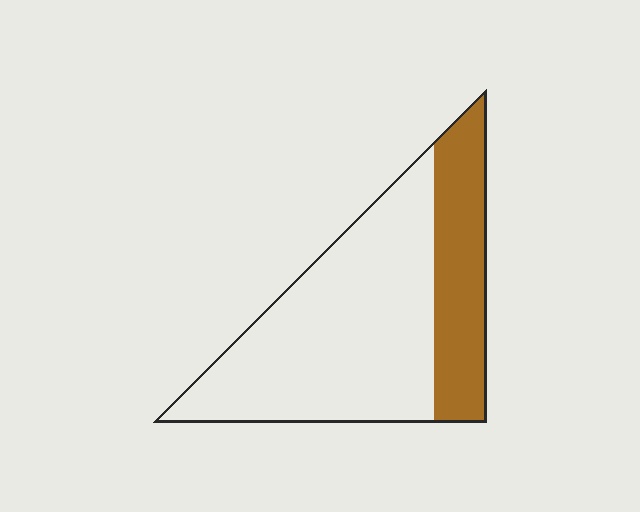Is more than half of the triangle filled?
No.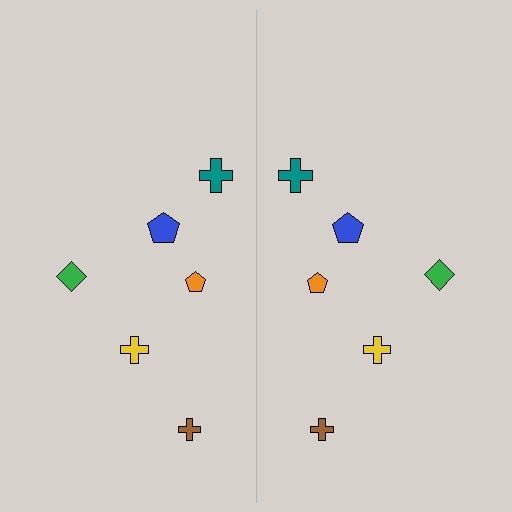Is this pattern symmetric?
Yes, this pattern has bilateral (reflection) symmetry.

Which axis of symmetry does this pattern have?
The pattern has a vertical axis of symmetry running through the center of the image.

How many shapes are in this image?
There are 12 shapes in this image.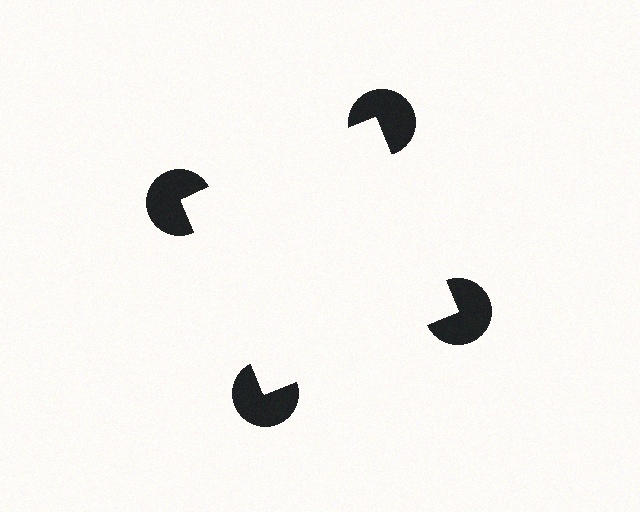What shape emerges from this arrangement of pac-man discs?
An illusory square — its edges are inferred from the aligned wedge cuts in the pac-man discs, not physically drawn.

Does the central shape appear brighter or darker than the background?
It typically appears slightly brighter than the background, even though no actual brightness change is drawn.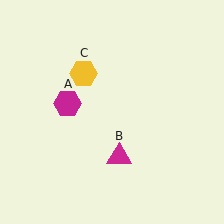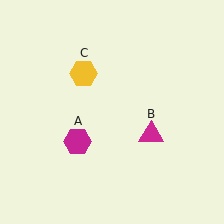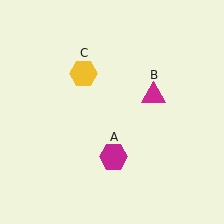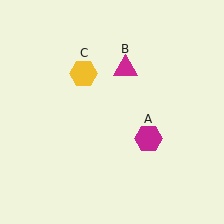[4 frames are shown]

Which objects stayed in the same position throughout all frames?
Yellow hexagon (object C) remained stationary.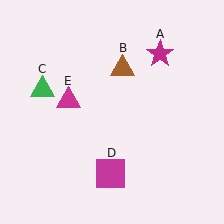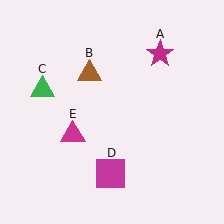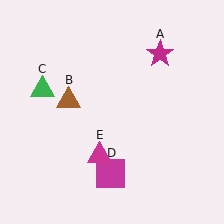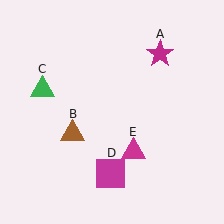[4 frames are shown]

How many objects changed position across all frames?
2 objects changed position: brown triangle (object B), magenta triangle (object E).